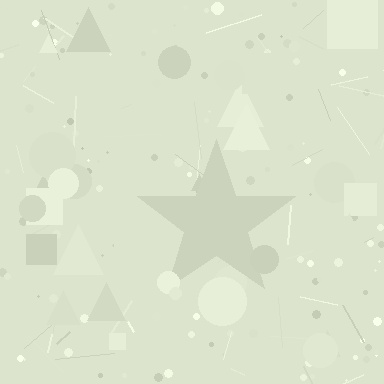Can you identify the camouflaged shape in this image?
The camouflaged shape is a star.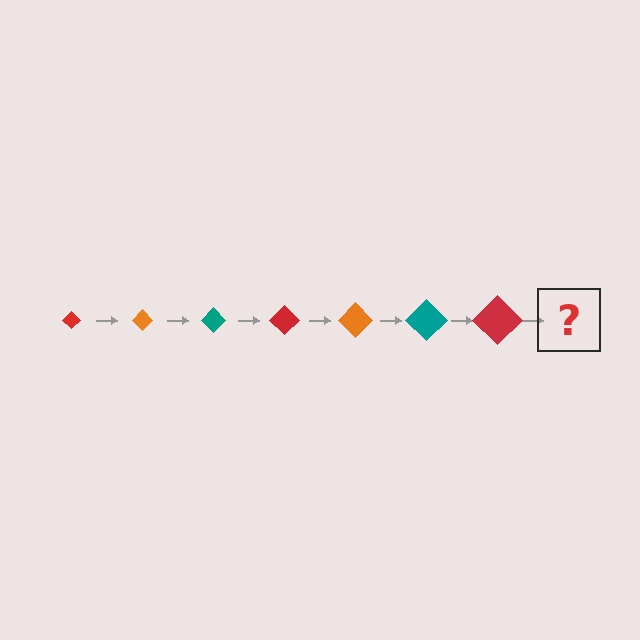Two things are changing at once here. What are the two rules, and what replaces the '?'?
The two rules are that the diamond grows larger each step and the color cycles through red, orange, and teal. The '?' should be an orange diamond, larger than the previous one.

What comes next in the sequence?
The next element should be an orange diamond, larger than the previous one.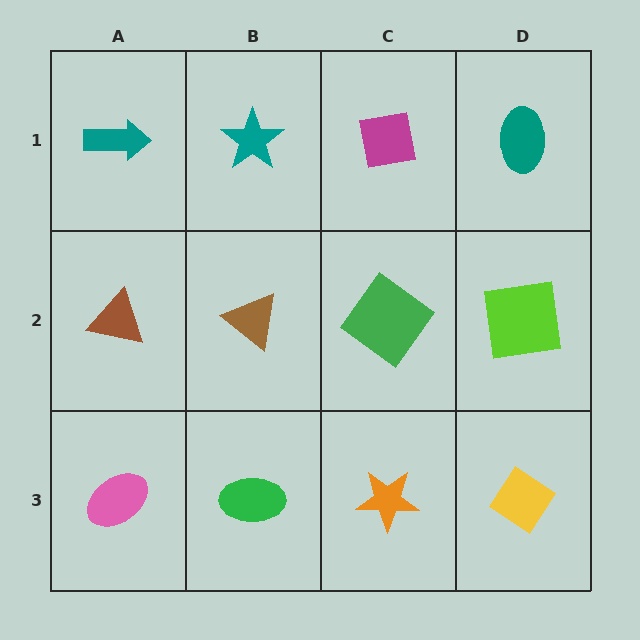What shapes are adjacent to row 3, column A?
A brown triangle (row 2, column A), a green ellipse (row 3, column B).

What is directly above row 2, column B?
A teal star.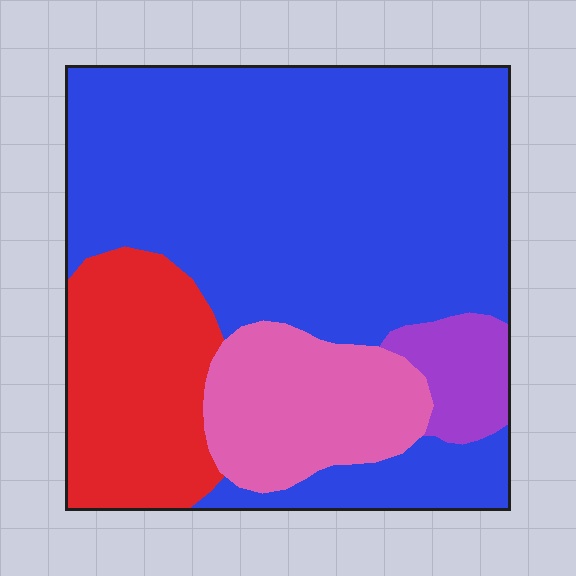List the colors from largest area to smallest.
From largest to smallest: blue, red, pink, purple.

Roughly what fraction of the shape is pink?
Pink covers around 15% of the shape.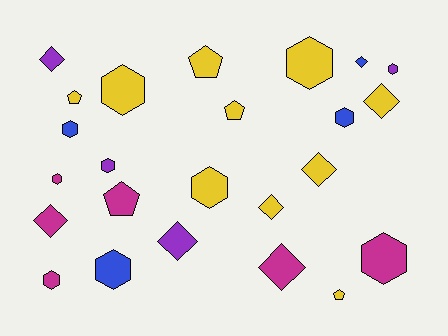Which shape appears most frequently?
Hexagon, with 11 objects.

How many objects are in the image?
There are 24 objects.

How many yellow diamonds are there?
There are 3 yellow diamonds.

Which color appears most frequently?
Yellow, with 10 objects.